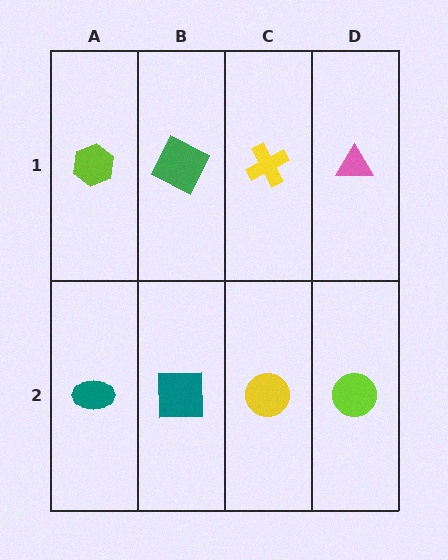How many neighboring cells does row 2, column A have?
2.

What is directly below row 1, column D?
A lime circle.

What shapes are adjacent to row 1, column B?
A teal square (row 2, column B), a lime hexagon (row 1, column A), a yellow cross (row 1, column C).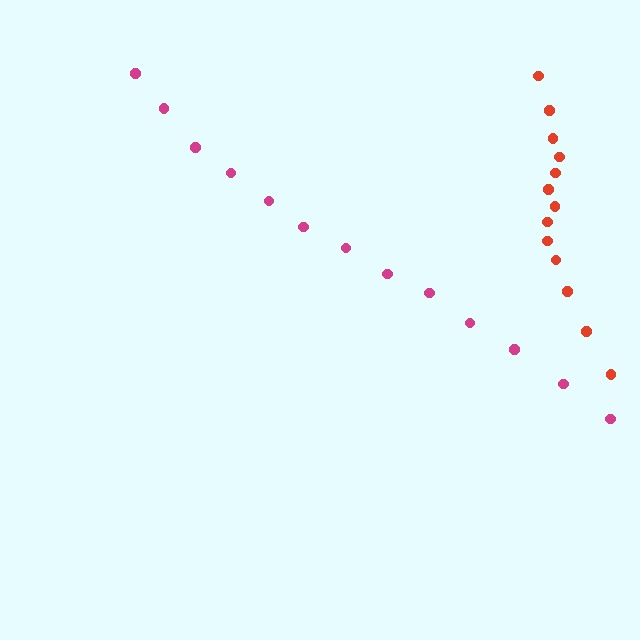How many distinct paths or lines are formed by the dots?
There are 2 distinct paths.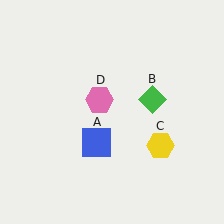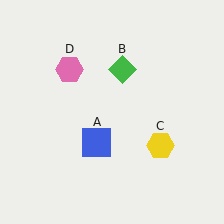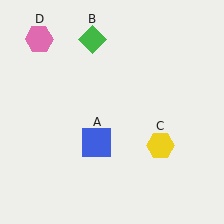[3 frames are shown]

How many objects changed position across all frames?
2 objects changed position: green diamond (object B), pink hexagon (object D).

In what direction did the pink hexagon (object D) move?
The pink hexagon (object D) moved up and to the left.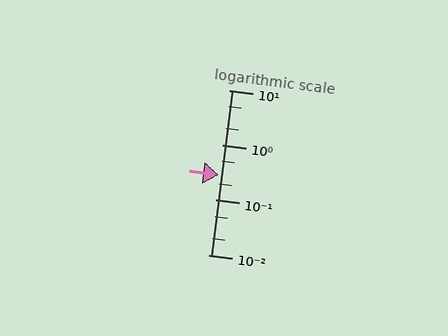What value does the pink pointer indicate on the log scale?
The pointer indicates approximately 0.29.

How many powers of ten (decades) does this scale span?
The scale spans 3 decades, from 0.01 to 10.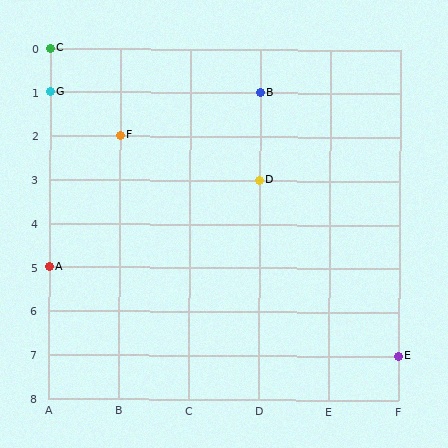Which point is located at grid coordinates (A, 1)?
Point G is at (A, 1).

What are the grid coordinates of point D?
Point D is at grid coordinates (D, 3).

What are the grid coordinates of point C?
Point C is at grid coordinates (A, 0).